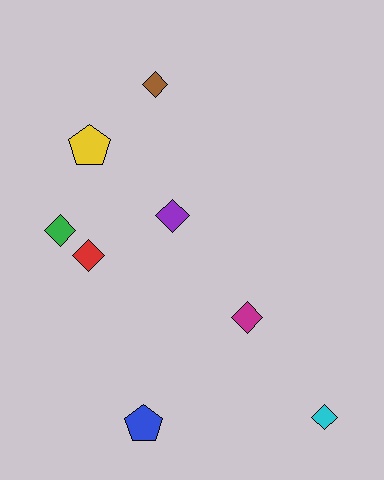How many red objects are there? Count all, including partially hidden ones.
There is 1 red object.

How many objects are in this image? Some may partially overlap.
There are 8 objects.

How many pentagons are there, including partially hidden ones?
There are 2 pentagons.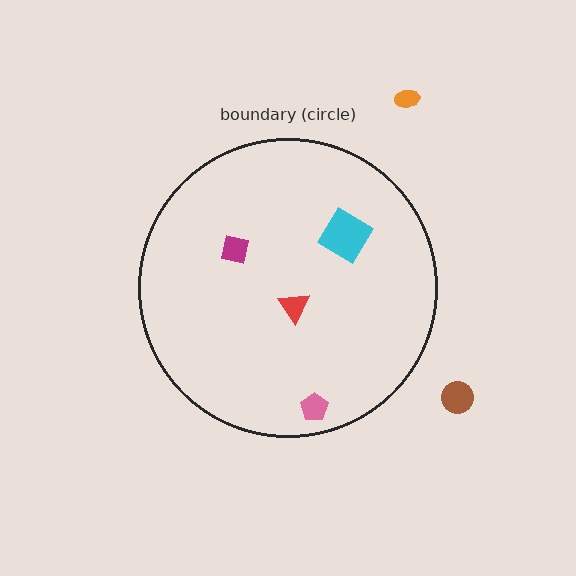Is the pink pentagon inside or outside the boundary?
Inside.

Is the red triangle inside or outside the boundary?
Inside.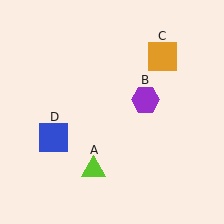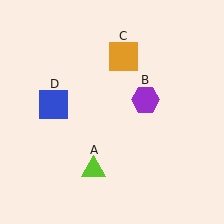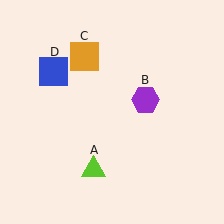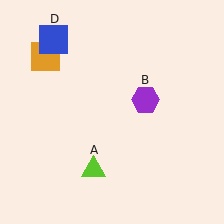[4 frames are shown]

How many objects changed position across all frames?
2 objects changed position: orange square (object C), blue square (object D).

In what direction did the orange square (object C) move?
The orange square (object C) moved left.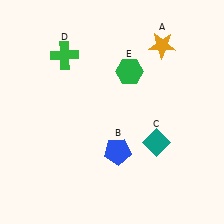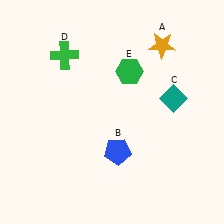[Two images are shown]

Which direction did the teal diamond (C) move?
The teal diamond (C) moved up.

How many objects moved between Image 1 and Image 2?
1 object moved between the two images.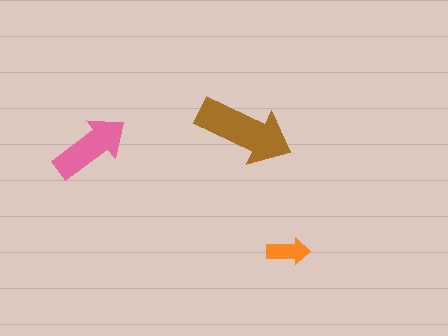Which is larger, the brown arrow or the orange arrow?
The brown one.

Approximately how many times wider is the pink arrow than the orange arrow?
About 2 times wider.